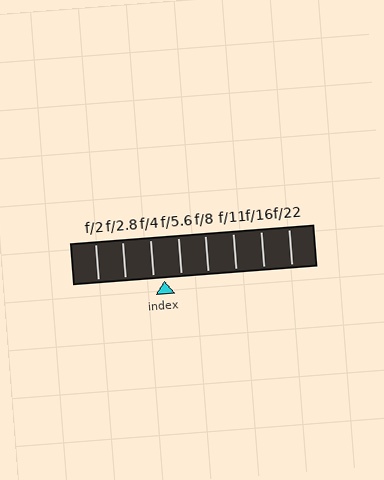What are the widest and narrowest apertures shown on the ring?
The widest aperture shown is f/2 and the narrowest is f/22.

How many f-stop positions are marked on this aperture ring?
There are 8 f-stop positions marked.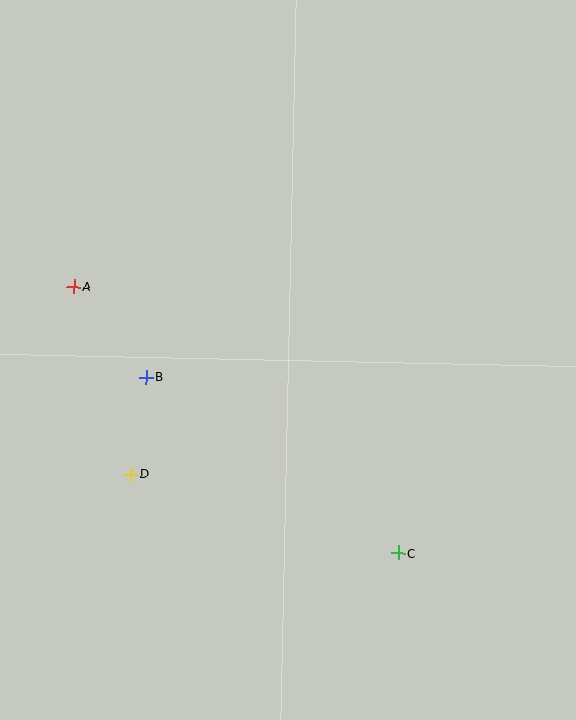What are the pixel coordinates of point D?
Point D is at (131, 474).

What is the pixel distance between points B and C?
The distance between B and C is 308 pixels.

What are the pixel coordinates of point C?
Point C is at (398, 553).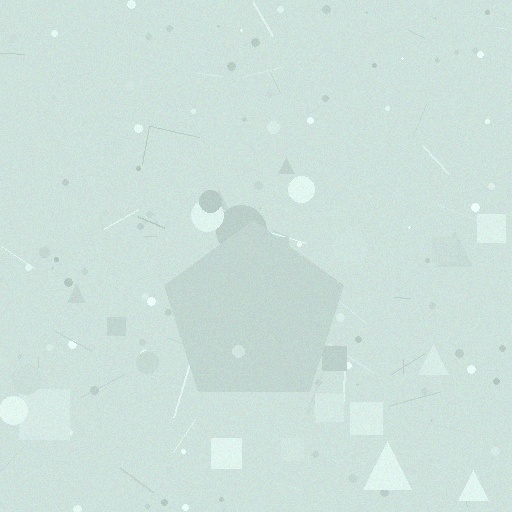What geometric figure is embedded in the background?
A pentagon is embedded in the background.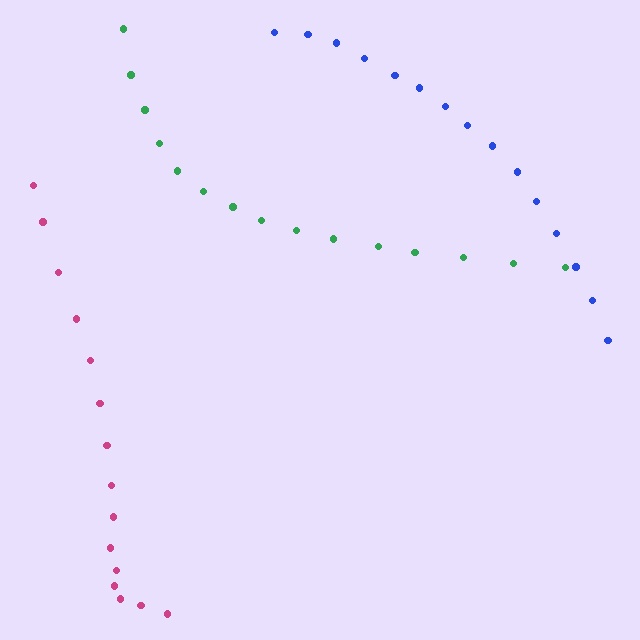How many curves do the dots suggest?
There are 3 distinct paths.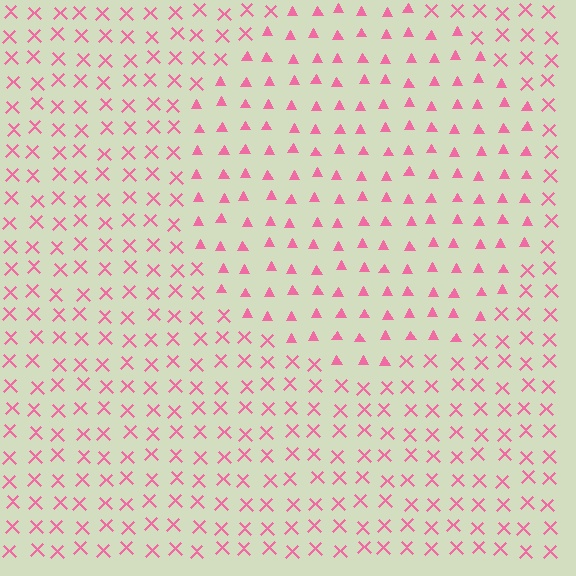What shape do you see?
I see a circle.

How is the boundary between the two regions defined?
The boundary is defined by a change in element shape: triangles inside vs. X marks outside. All elements share the same color and spacing.